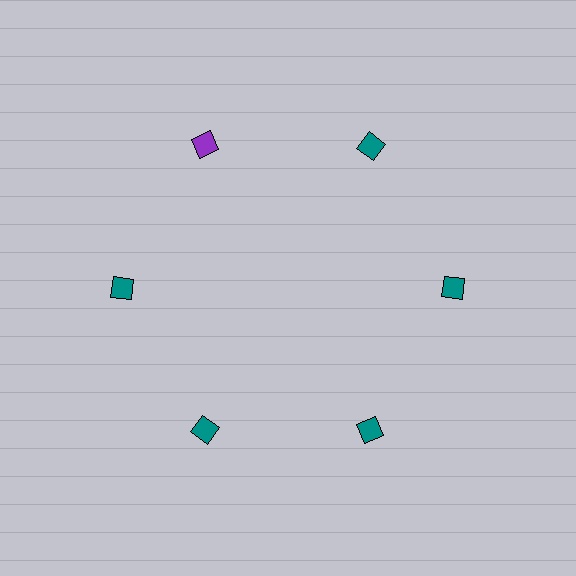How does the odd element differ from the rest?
It has a different color: purple instead of teal.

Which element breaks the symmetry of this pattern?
The purple diamond at roughly the 11 o'clock position breaks the symmetry. All other shapes are teal diamonds.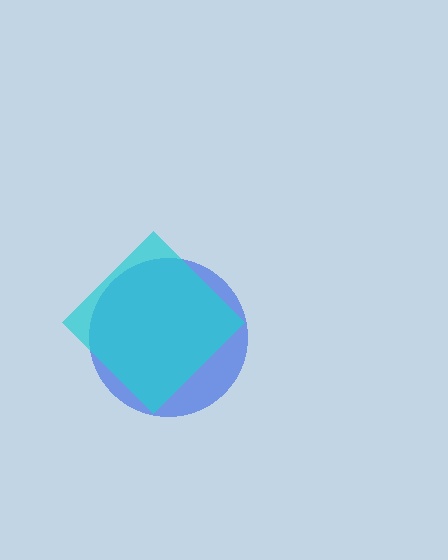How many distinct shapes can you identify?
There are 2 distinct shapes: a blue circle, a cyan diamond.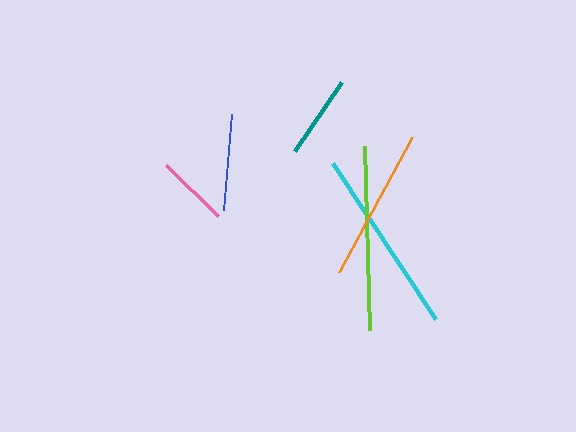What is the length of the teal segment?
The teal segment is approximately 83 pixels long.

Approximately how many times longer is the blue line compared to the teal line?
The blue line is approximately 1.2 times the length of the teal line.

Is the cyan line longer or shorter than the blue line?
The cyan line is longer than the blue line.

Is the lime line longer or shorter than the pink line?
The lime line is longer than the pink line.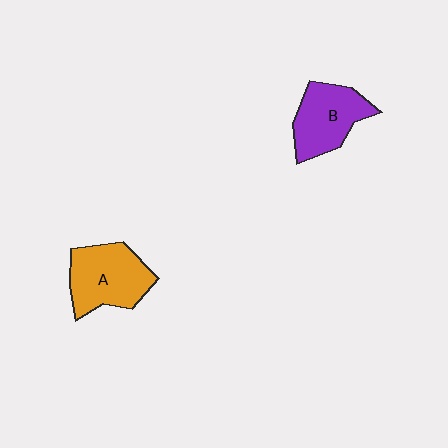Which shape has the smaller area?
Shape B (purple).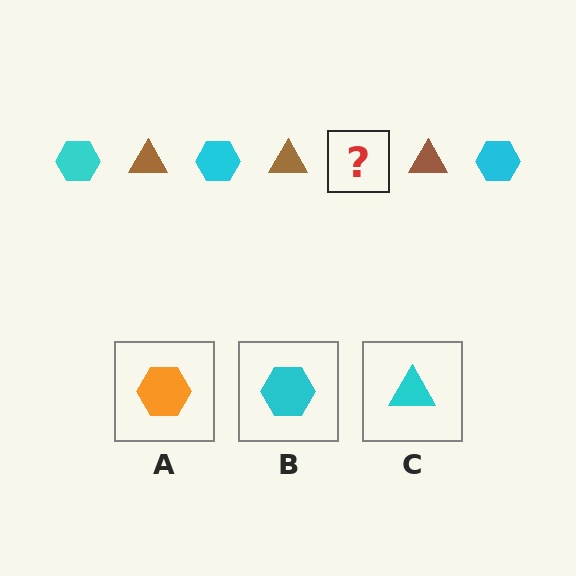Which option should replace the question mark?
Option B.